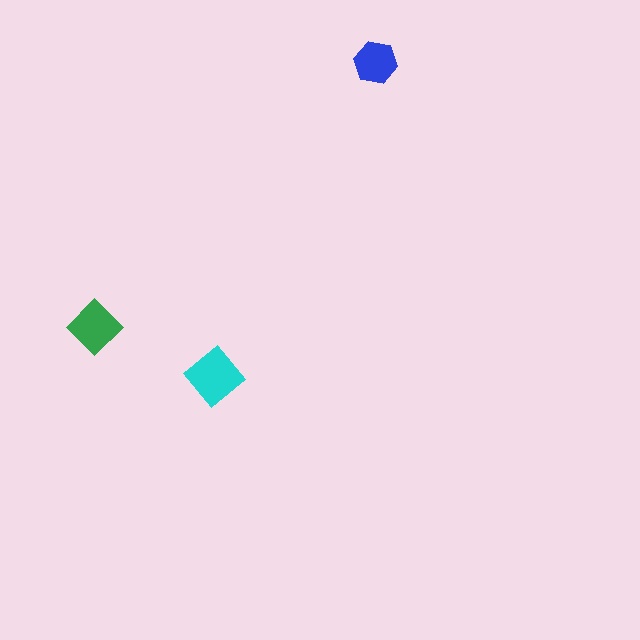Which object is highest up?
The blue hexagon is topmost.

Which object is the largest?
The cyan diamond.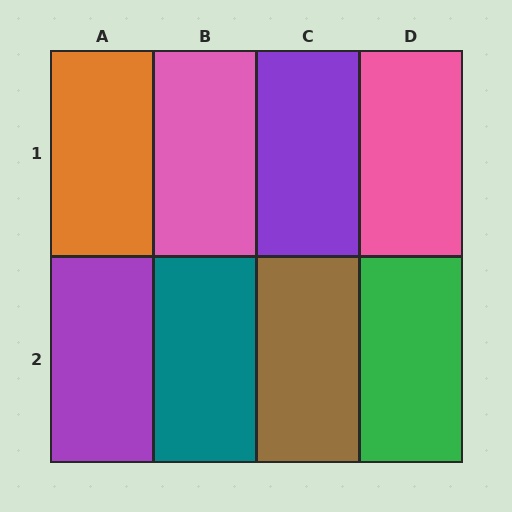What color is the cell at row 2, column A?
Purple.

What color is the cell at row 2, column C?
Brown.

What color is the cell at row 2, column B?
Teal.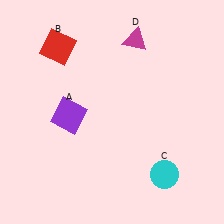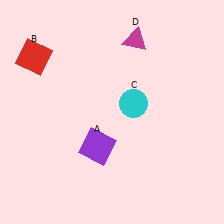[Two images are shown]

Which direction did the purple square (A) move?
The purple square (A) moved down.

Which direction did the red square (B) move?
The red square (B) moved left.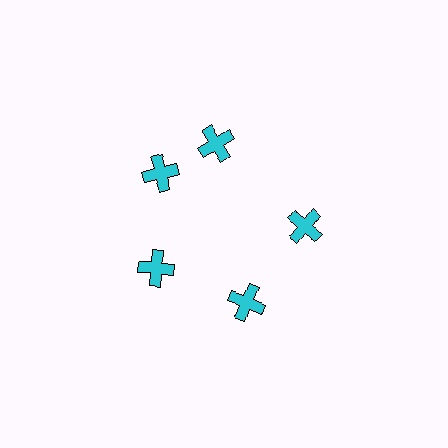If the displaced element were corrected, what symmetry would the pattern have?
It would have 5-fold rotational symmetry — the pattern would map onto itself every 72 degrees.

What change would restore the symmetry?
The symmetry would be restored by rotating it back into even spacing with its neighbors so that all 5 crosses sit at equal angles and equal distance from the center.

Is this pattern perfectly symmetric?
No. The 5 cyan crosses are arranged in a ring, but one element near the 1 o'clock position is rotated out of alignment along the ring, breaking the 5-fold rotational symmetry.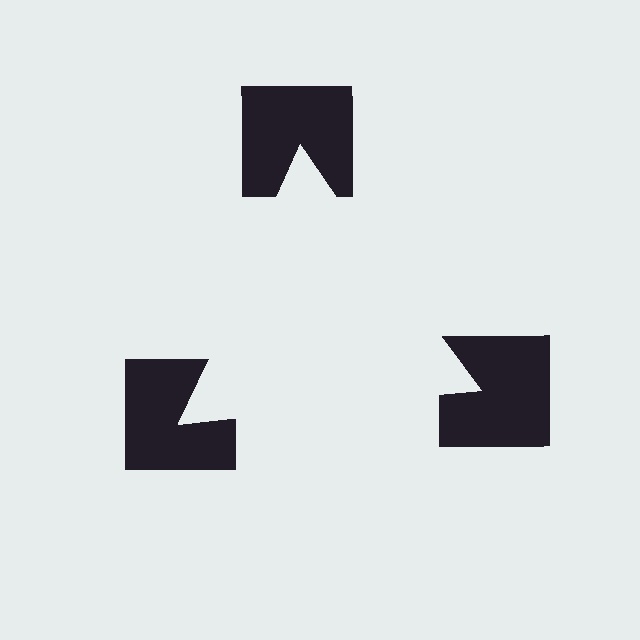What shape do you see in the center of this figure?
An illusory triangle — its edges are inferred from the aligned wedge cuts in the notched squares, not physically drawn.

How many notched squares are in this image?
There are 3 — one at each vertex of the illusory triangle.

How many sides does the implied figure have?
3 sides.